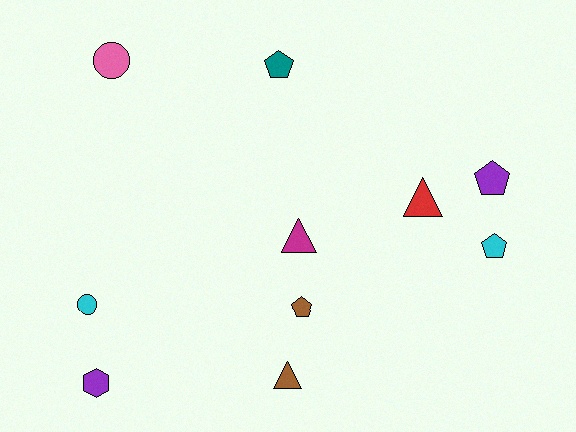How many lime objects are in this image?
There are no lime objects.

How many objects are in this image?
There are 10 objects.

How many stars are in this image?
There are no stars.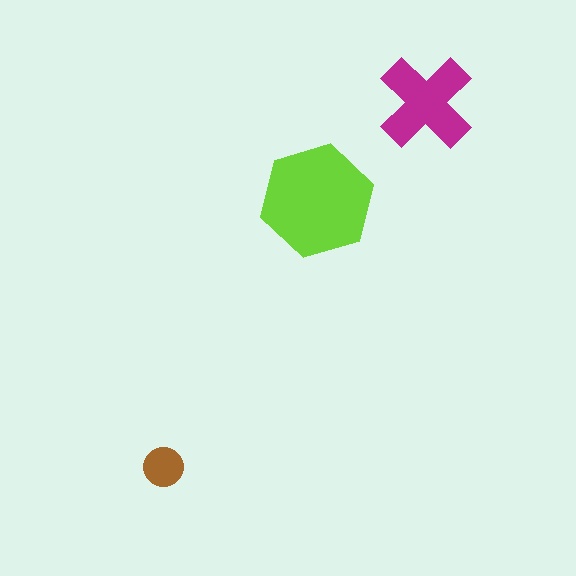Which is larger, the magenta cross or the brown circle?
The magenta cross.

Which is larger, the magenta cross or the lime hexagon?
The lime hexagon.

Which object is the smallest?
The brown circle.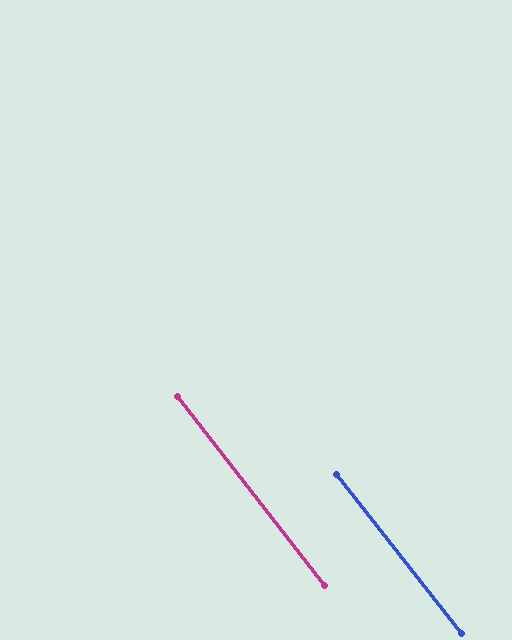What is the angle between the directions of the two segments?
Approximately 0 degrees.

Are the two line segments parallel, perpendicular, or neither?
Parallel — their directions differ by only 0.2°.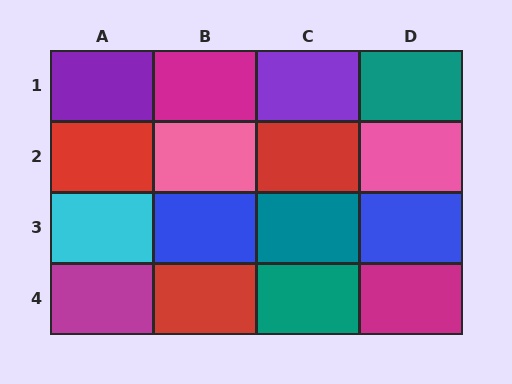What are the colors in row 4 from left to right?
Magenta, red, teal, magenta.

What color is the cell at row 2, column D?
Pink.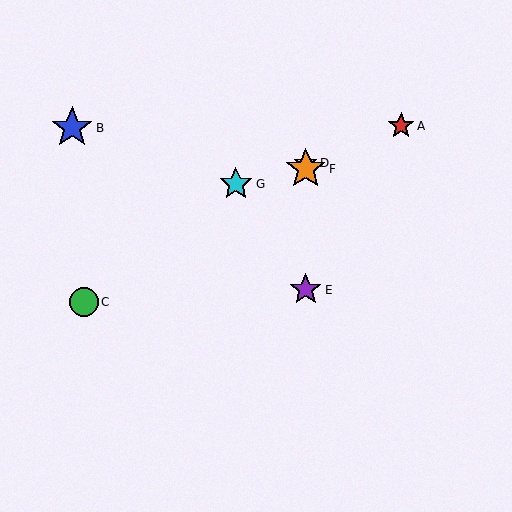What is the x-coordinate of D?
Object D is at x≈306.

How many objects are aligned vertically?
3 objects (D, E, F) are aligned vertically.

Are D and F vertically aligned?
Yes, both are at x≈306.